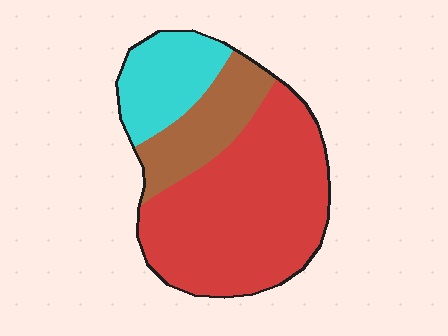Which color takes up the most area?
Red, at roughly 60%.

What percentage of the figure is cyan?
Cyan covers roughly 20% of the figure.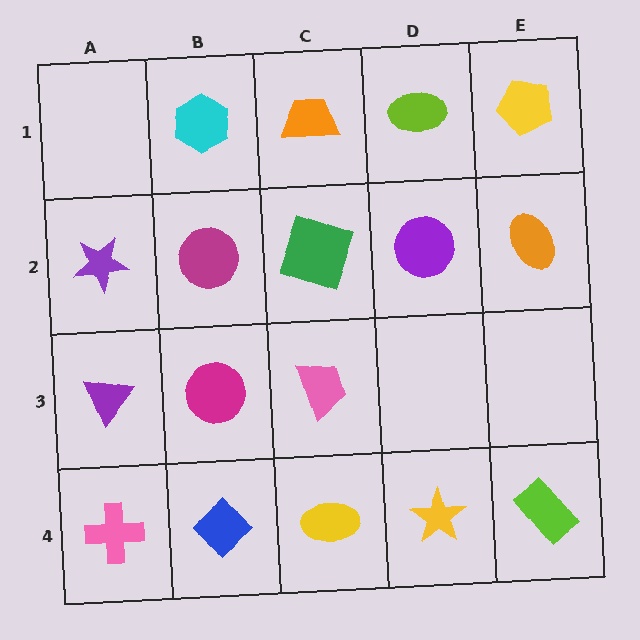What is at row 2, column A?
A purple star.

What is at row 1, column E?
A yellow pentagon.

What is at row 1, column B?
A cyan hexagon.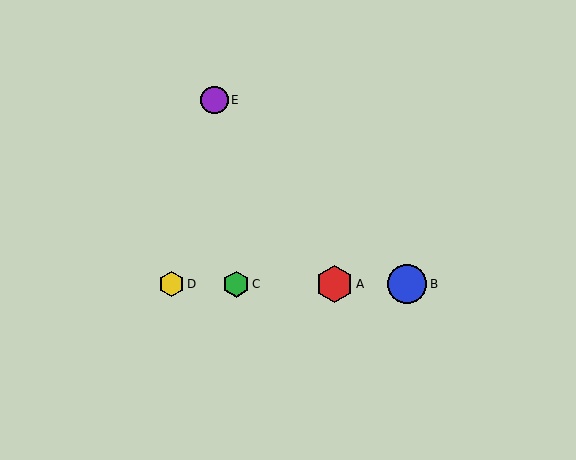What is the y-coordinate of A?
Object A is at y≈284.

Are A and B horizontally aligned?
Yes, both are at y≈284.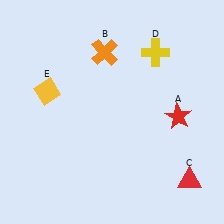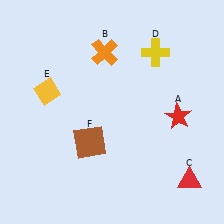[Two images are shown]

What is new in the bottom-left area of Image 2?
A brown square (F) was added in the bottom-left area of Image 2.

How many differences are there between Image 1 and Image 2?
There is 1 difference between the two images.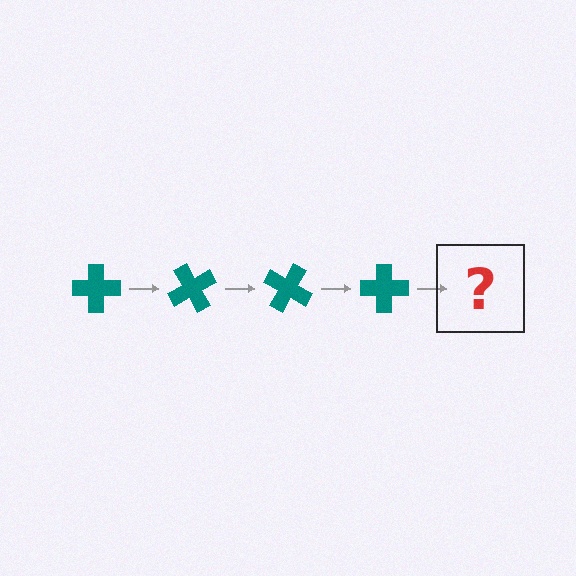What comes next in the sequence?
The next element should be a teal cross rotated 240 degrees.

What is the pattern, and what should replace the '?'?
The pattern is that the cross rotates 60 degrees each step. The '?' should be a teal cross rotated 240 degrees.